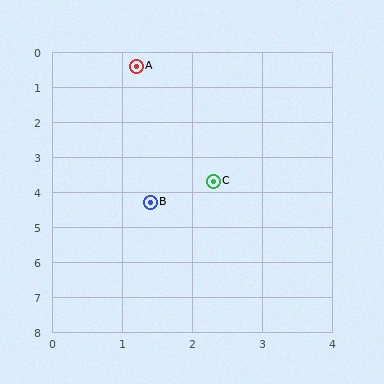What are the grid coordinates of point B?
Point B is at approximately (1.4, 4.3).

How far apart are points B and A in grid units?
Points B and A are about 3.9 grid units apart.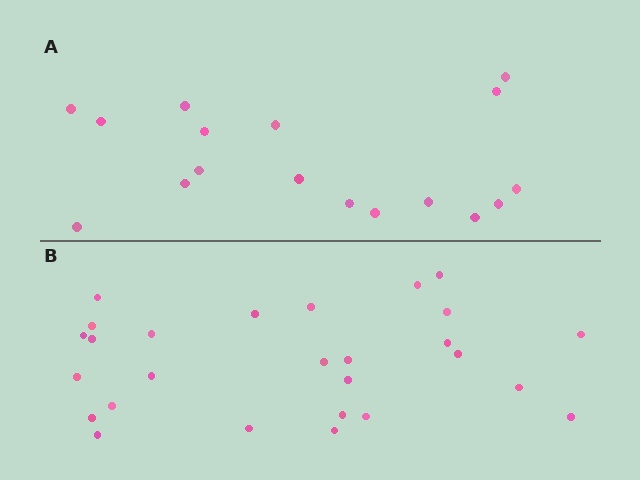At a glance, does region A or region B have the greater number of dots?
Region B (the bottom region) has more dots.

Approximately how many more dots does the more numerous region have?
Region B has roughly 10 or so more dots than region A.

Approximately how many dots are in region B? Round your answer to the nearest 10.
About 30 dots. (The exact count is 27, which rounds to 30.)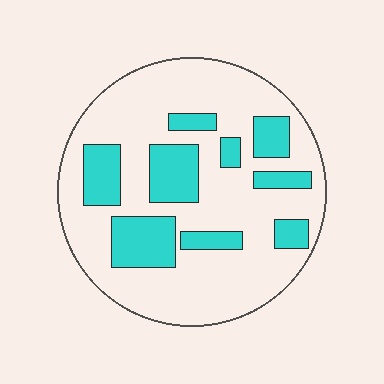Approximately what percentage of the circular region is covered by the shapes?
Approximately 25%.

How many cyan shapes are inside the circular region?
9.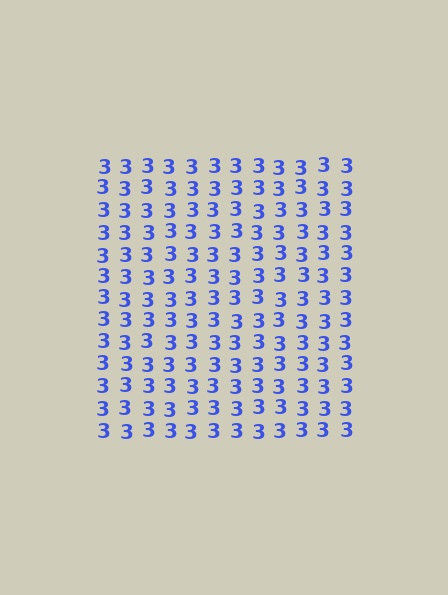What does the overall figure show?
The overall figure shows a square.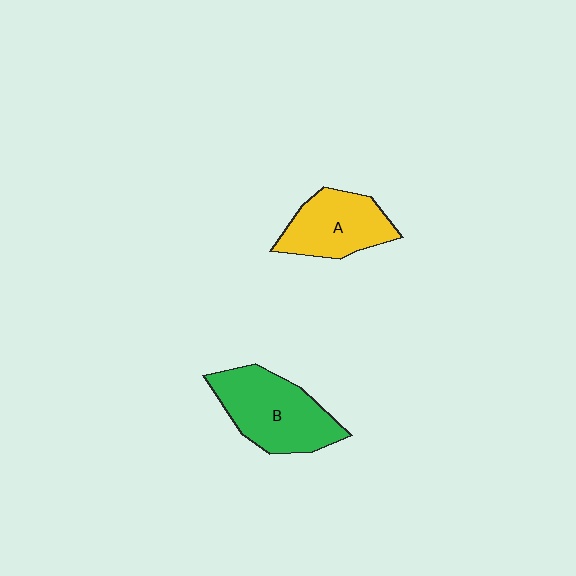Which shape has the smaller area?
Shape A (yellow).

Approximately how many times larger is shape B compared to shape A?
Approximately 1.3 times.